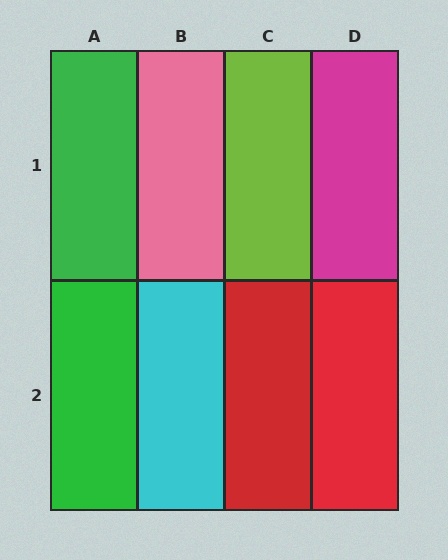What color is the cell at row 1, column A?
Green.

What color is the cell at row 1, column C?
Lime.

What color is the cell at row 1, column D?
Magenta.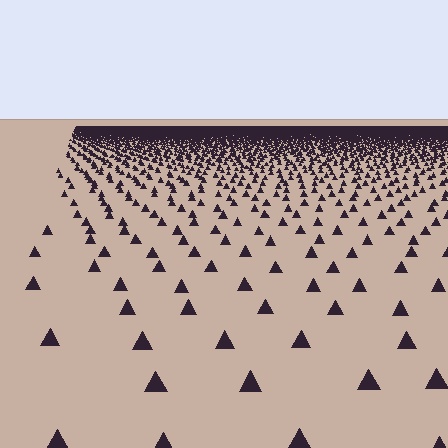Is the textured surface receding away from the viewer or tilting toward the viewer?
The surface is receding away from the viewer. Texture elements get smaller and denser toward the top.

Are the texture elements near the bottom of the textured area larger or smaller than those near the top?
Larger. Near the bottom, elements are closer to the viewer and appear at a bigger on-screen size.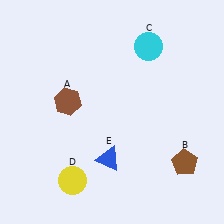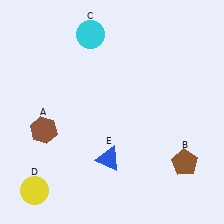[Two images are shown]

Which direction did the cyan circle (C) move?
The cyan circle (C) moved left.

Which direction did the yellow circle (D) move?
The yellow circle (D) moved left.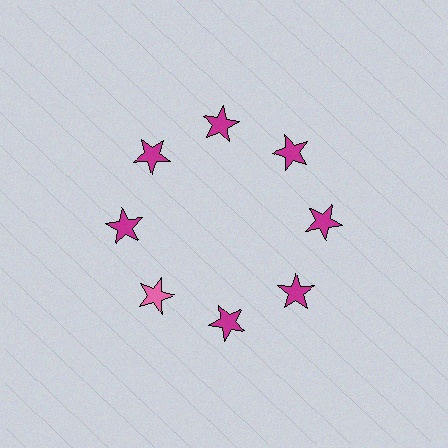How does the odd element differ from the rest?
It has a different color: pink instead of magenta.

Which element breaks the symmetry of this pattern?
The pink star at roughly the 8 o'clock position breaks the symmetry. All other shapes are magenta stars.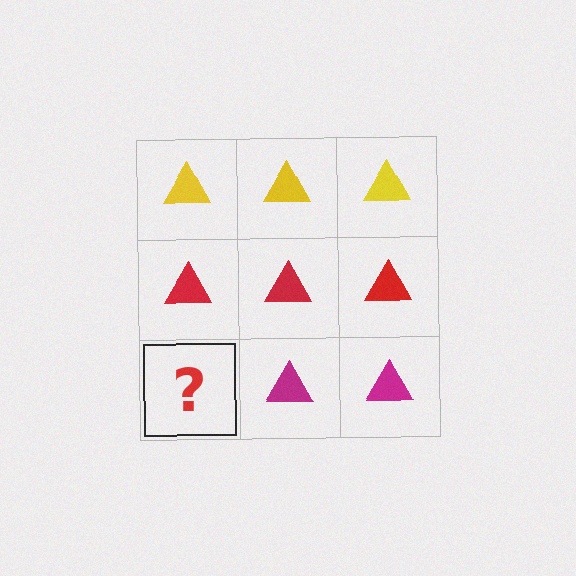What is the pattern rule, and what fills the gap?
The rule is that each row has a consistent color. The gap should be filled with a magenta triangle.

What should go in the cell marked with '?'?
The missing cell should contain a magenta triangle.